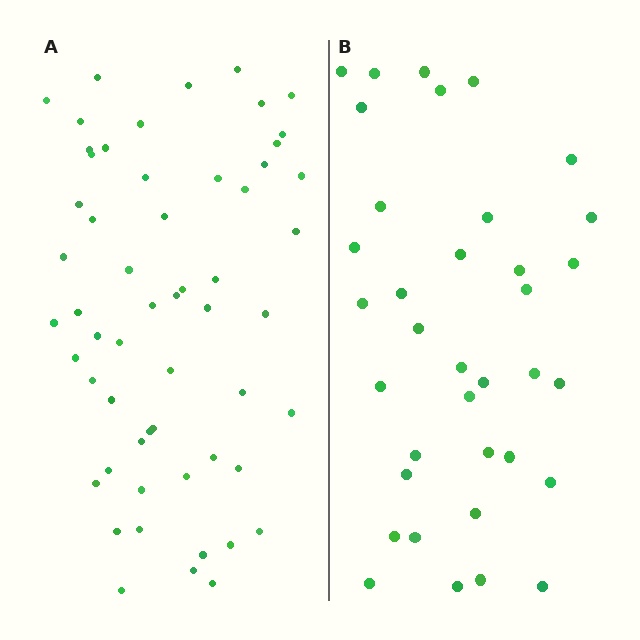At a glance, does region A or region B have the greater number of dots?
Region A (the left region) has more dots.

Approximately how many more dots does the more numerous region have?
Region A has approximately 20 more dots than region B.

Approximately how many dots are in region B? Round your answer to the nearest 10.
About 40 dots. (The exact count is 36, which rounds to 40.)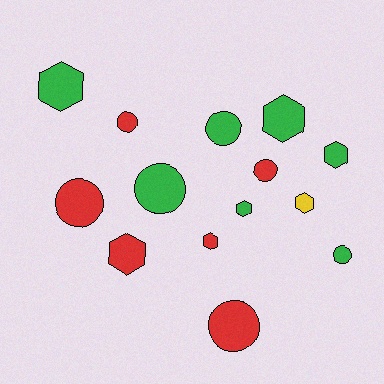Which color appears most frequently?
Green, with 7 objects.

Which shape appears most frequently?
Hexagon, with 7 objects.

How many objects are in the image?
There are 14 objects.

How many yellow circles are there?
There are no yellow circles.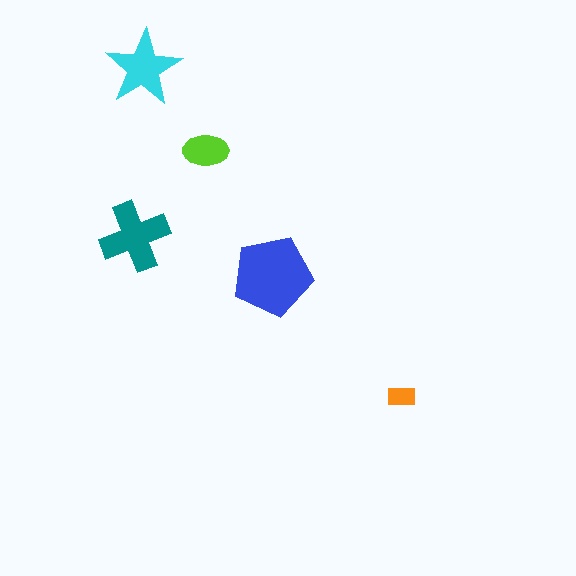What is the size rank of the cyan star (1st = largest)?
3rd.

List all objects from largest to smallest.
The blue pentagon, the teal cross, the cyan star, the lime ellipse, the orange rectangle.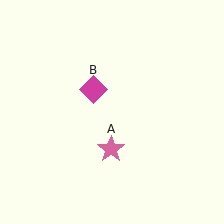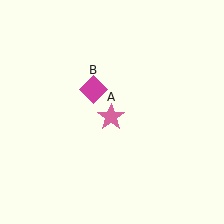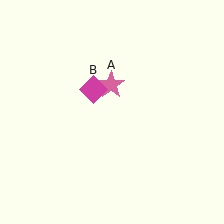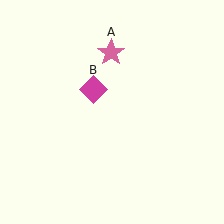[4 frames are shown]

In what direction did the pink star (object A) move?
The pink star (object A) moved up.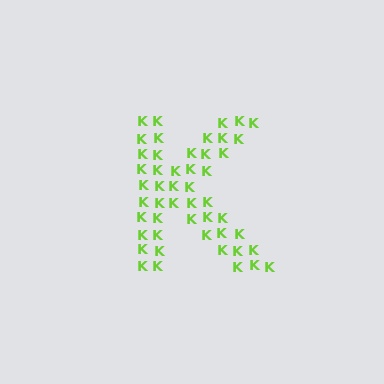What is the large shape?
The large shape is the letter K.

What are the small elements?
The small elements are letter K's.